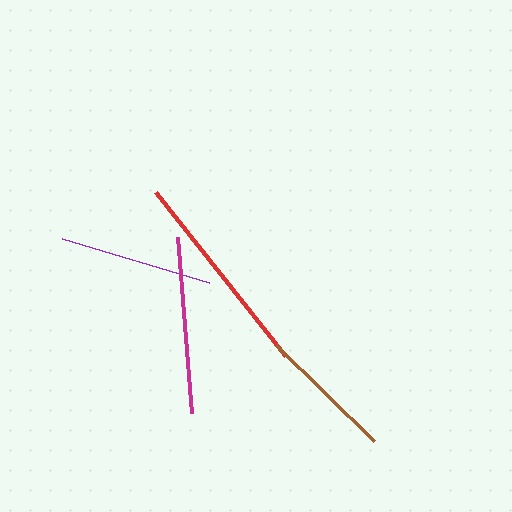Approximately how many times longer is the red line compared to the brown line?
The red line is approximately 1.5 times the length of the brown line.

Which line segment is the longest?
The red line is the longest at approximately 210 pixels.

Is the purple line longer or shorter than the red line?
The red line is longer than the purple line.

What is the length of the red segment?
The red segment is approximately 210 pixels long.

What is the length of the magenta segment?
The magenta segment is approximately 177 pixels long.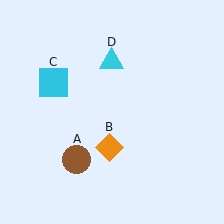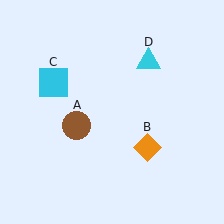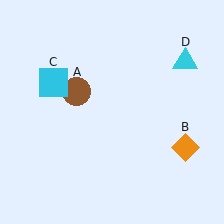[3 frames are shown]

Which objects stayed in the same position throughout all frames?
Cyan square (object C) remained stationary.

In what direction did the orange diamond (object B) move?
The orange diamond (object B) moved right.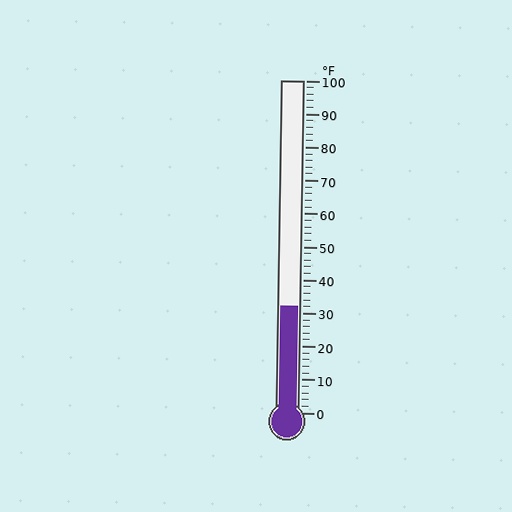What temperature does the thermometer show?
The thermometer shows approximately 32°F.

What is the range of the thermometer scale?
The thermometer scale ranges from 0°F to 100°F.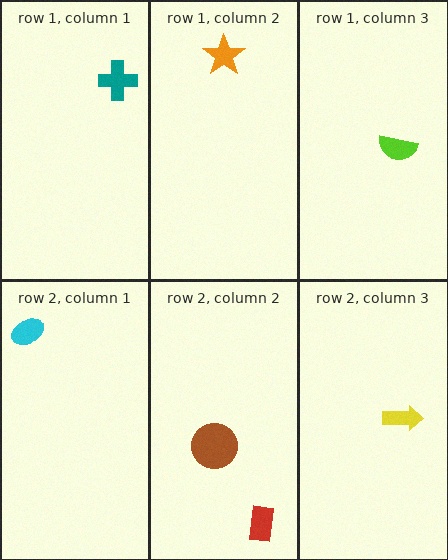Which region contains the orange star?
The row 1, column 2 region.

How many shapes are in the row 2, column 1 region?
1.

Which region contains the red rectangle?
The row 2, column 2 region.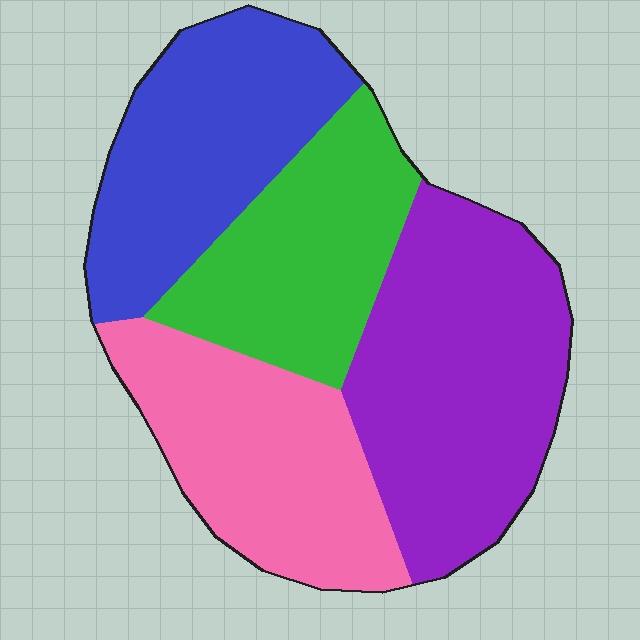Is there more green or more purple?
Purple.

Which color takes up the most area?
Purple, at roughly 30%.